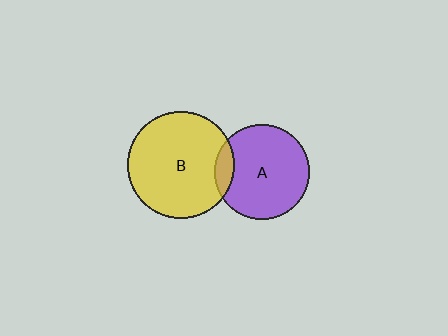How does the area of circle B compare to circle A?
Approximately 1.3 times.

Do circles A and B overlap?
Yes.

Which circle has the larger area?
Circle B (yellow).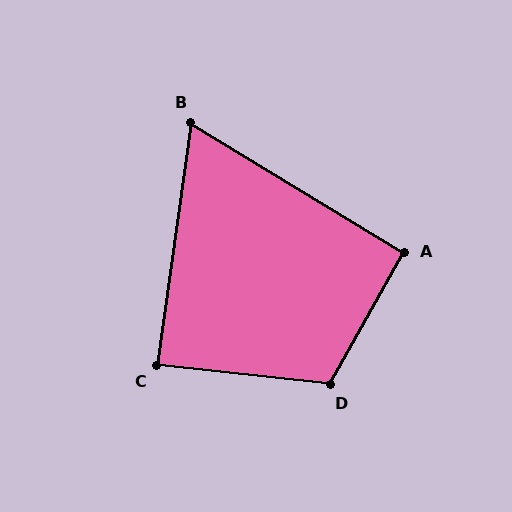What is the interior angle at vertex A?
Approximately 92 degrees (approximately right).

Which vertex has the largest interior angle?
D, at approximately 113 degrees.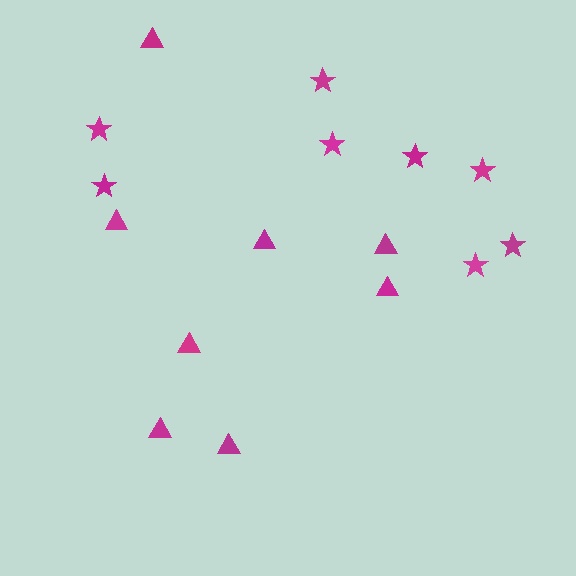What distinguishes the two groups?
There are 2 groups: one group of stars (8) and one group of triangles (8).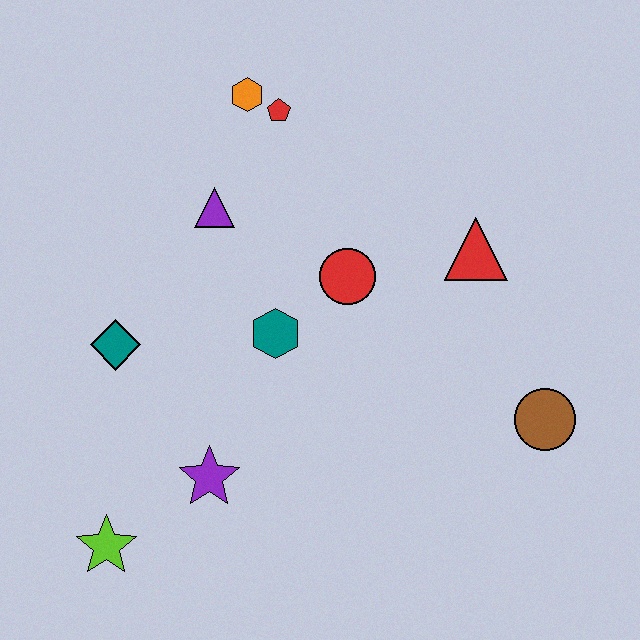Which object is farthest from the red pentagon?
The lime star is farthest from the red pentagon.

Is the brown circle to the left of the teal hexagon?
No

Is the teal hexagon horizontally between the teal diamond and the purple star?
No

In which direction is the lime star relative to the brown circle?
The lime star is to the left of the brown circle.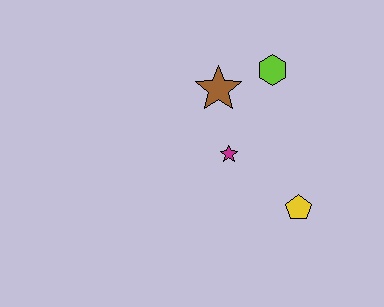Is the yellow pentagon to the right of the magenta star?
Yes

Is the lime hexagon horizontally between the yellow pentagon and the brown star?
Yes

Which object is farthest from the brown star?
The yellow pentagon is farthest from the brown star.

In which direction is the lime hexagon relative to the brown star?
The lime hexagon is to the right of the brown star.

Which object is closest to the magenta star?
The brown star is closest to the magenta star.